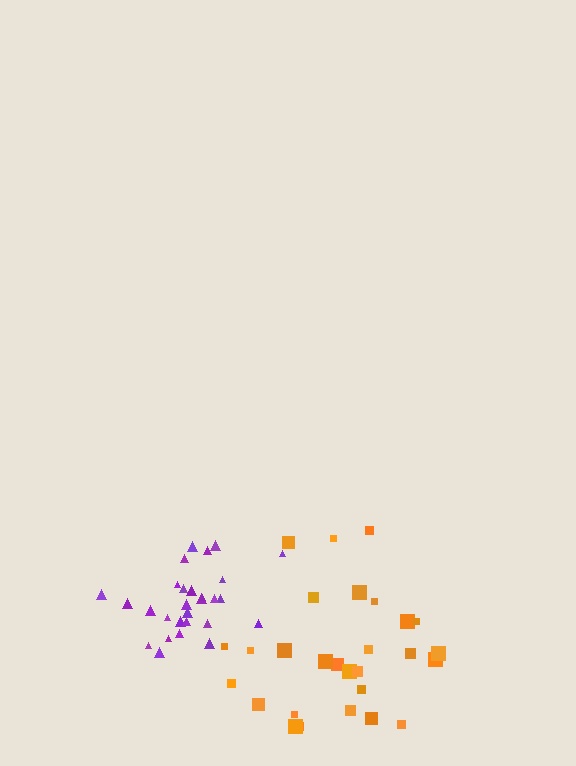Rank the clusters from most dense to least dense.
purple, orange.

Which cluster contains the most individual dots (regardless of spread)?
Orange (29).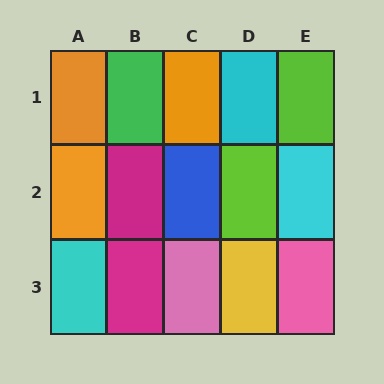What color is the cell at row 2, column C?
Blue.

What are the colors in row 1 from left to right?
Orange, green, orange, cyan, lime.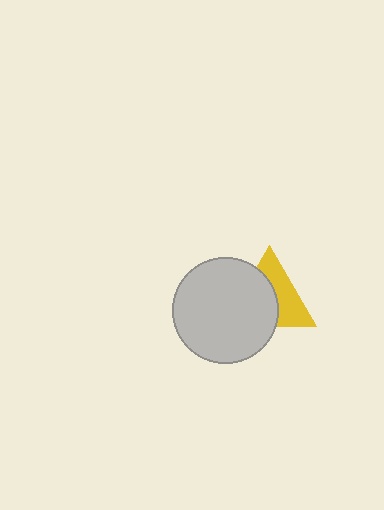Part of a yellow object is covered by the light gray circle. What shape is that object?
It is a triangle.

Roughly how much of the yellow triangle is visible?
About half of it is visible (roughly 47%).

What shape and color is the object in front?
The object in front is a light gray circle.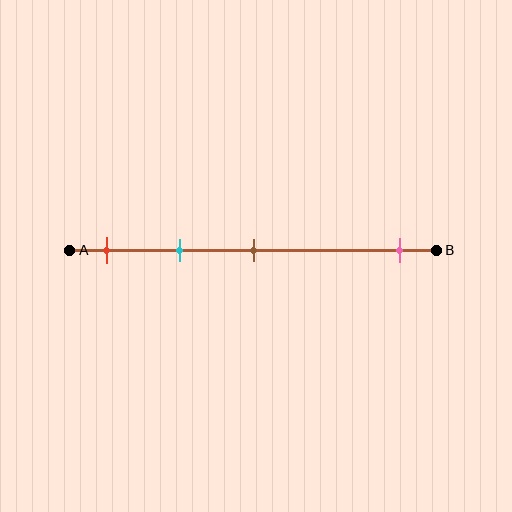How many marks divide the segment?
There are 4 marks dividing the segment.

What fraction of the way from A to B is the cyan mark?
The cyan mark is approximately 30% (0.3) of the way from A to B.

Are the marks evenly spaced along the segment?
No, the marks are not evenly spaced.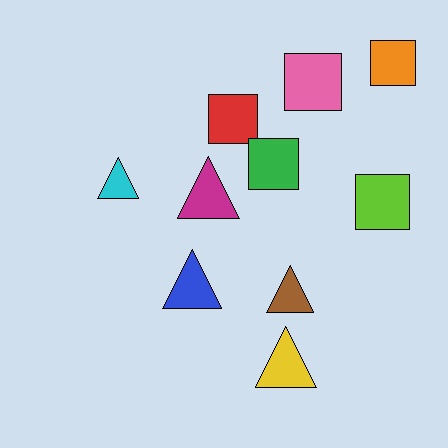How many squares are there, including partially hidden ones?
There are 5 squares.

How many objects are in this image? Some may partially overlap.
There are 10 objects.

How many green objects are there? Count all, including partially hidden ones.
There is 1 green object.